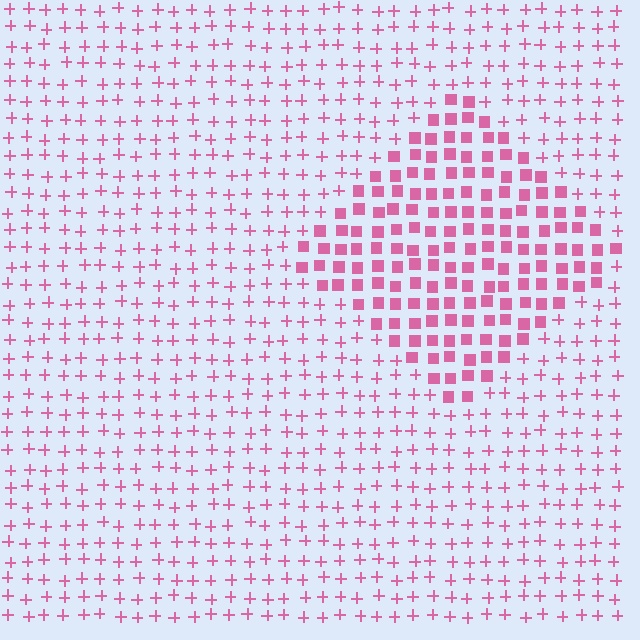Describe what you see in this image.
The image is filled with small pink elements arranged in a uniform grid. A diamond-shaped region contains squares, while the surrounding area contains plus signs. The boundary is defined purely by the change in element shape.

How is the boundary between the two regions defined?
The boundary is defined by a change in element shape: squares inside vs. plus signs outside. All elements share the same color and spacing.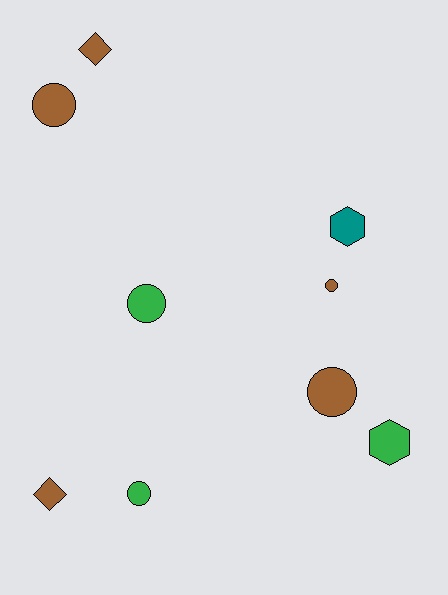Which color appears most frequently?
Brown, with 5 objects.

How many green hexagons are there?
There is 1 green hexagon.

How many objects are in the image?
There are 9 objects.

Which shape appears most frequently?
Circle, with 5 objects.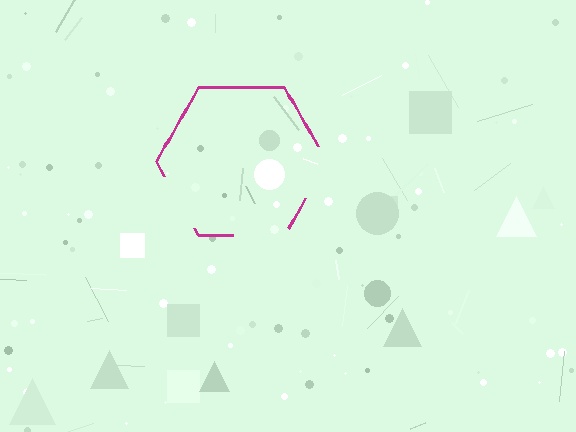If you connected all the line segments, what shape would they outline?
They would outline a hexagon.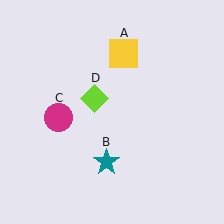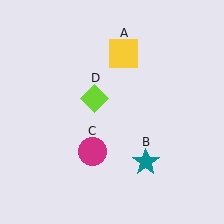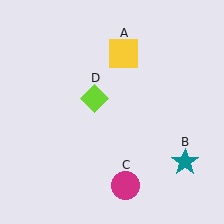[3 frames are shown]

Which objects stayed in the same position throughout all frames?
Yellow square (object A) and lime diamond (object D) remained stationary.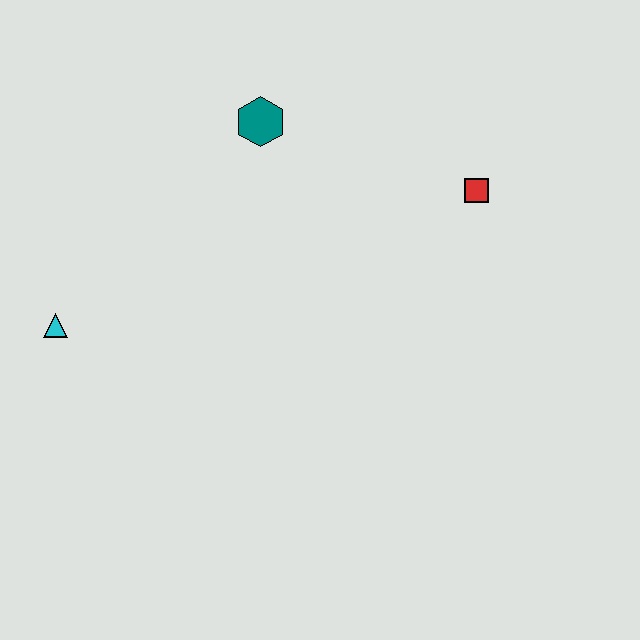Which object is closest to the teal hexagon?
The red square is closest to the teal hexagon.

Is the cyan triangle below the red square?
Yes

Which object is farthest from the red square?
The cyan triangle is farthest from the red square.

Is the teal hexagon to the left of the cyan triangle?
No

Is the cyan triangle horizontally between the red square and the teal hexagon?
No